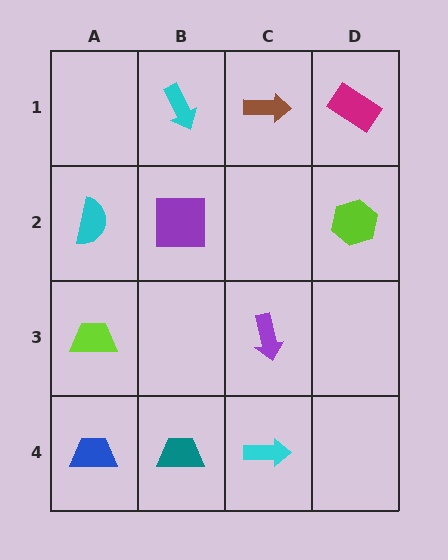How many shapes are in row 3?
2 shapes.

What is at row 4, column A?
A blue trapezoid.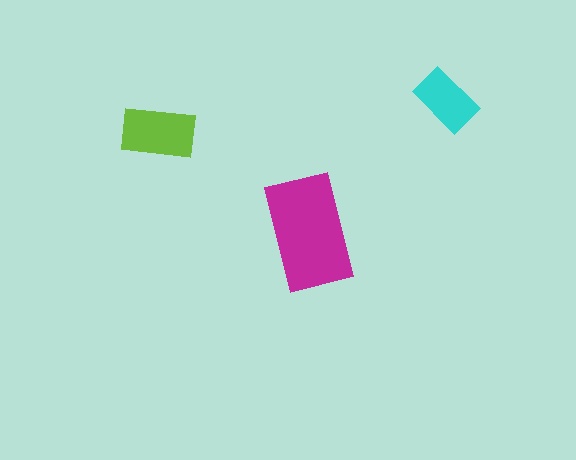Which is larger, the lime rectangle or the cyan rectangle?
The lime one.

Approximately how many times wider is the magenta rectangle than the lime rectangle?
About 1.5 times wider.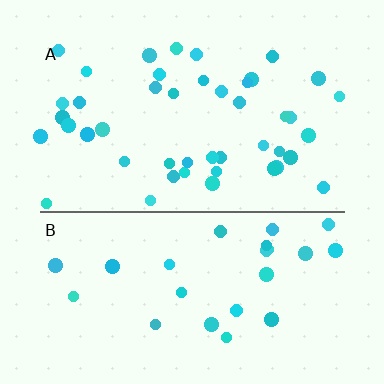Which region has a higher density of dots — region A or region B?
A (the top).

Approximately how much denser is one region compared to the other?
Approximately 1.7× — region A over region B.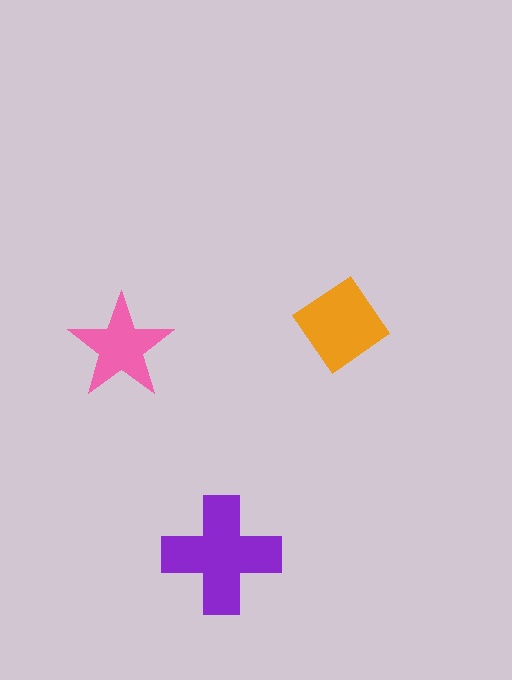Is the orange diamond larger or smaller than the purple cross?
Smaller.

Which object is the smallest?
The pink star.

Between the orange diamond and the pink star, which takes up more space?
The orange diamond.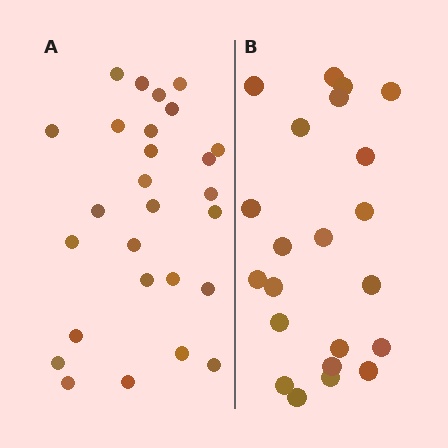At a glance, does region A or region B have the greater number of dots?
Region A (the left region) has more dots.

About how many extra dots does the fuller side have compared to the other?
Region A has about 5 more dots than region B.